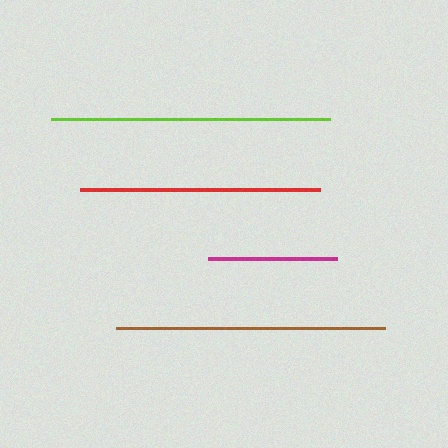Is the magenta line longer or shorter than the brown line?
The brown line is longer than the magenta line.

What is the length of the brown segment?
The brown segment is approximately 269 pixels long.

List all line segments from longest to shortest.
From longest to shortest: lime, brown, red, magenta.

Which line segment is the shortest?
The magenta line is the shortest at approximately 129 pixels.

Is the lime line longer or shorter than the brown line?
The lime line is longer than the brown line.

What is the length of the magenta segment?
The magenta segment is approximately 129 pixels long.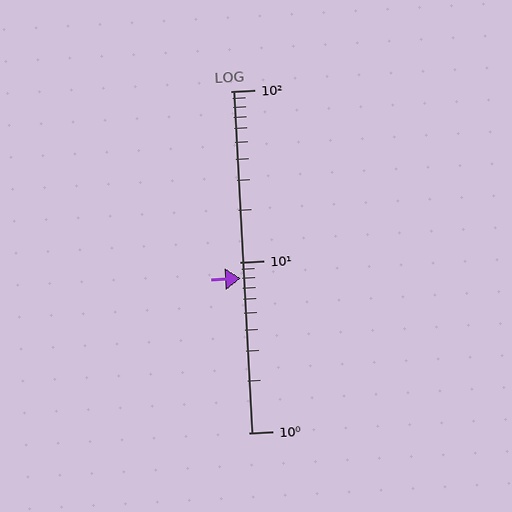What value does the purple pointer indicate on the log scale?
The pointer indicates approximately 8.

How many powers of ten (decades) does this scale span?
The scale spans 2 decades, from 1 to 100.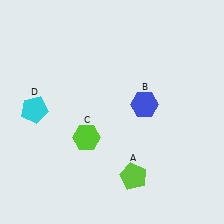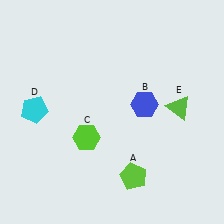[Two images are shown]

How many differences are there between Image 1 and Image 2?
There is 1 difference between the two images.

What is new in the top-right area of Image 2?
A lime triangle (E) was added in the top-right area of Image 2.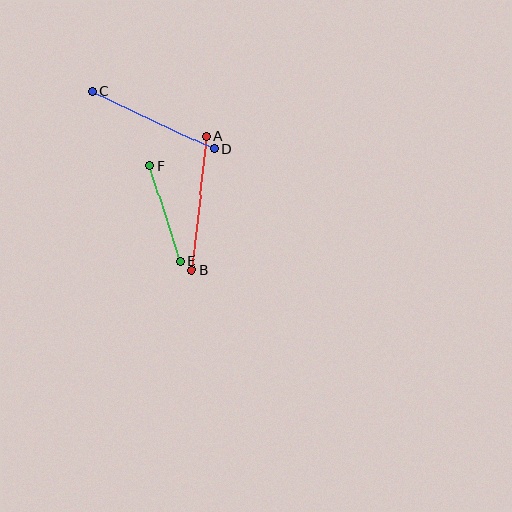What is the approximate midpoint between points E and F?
The midpoint is at approximately (165, 213) pixels.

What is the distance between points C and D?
The distance is approximately 136 pixels.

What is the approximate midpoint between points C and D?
The midpoint is at approximately (153, 120) pixels.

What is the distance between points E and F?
The distance is approximately 100 pixels.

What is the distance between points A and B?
The distance is approximately 134 pixels.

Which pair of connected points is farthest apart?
Points C and D are farthest apart.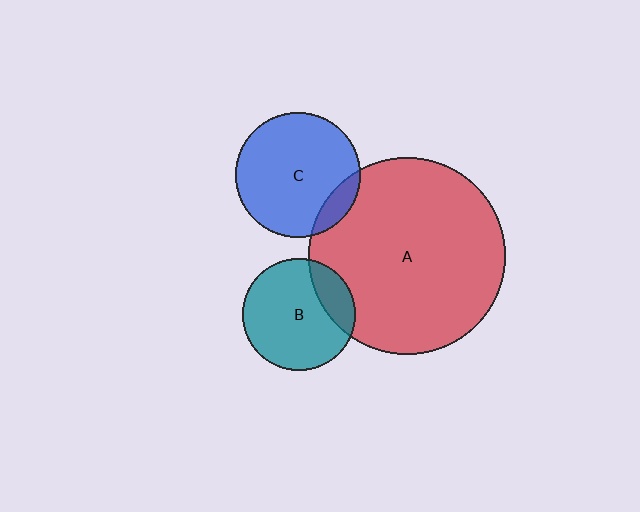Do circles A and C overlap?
Yes.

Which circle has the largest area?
Circle A (red).